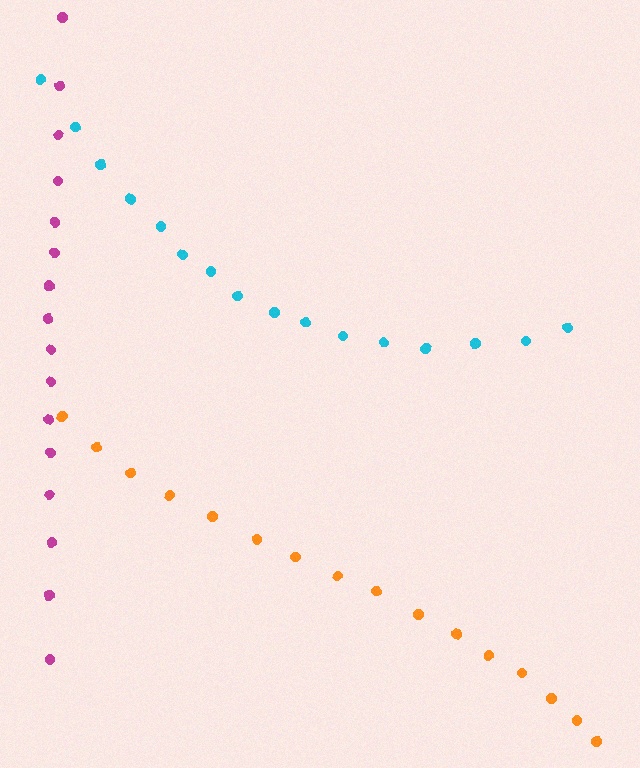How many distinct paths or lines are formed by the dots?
There are 3 distinct paths.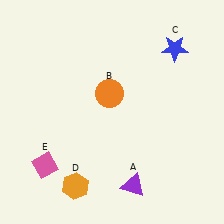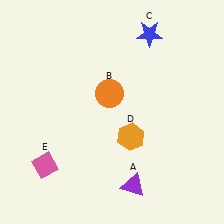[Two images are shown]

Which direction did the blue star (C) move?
The blue star (C) moved left.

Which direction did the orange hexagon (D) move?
The orange hexagon (D) moved right.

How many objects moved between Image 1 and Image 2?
2 objects moved between the two images.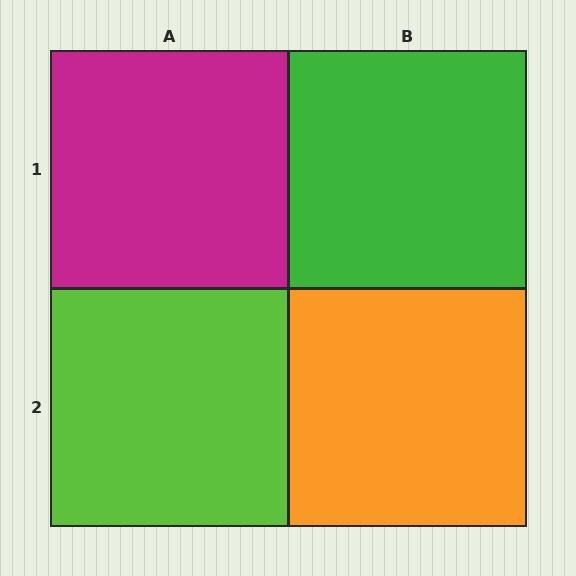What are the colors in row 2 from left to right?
Lime, orange.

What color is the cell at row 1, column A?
Magenta.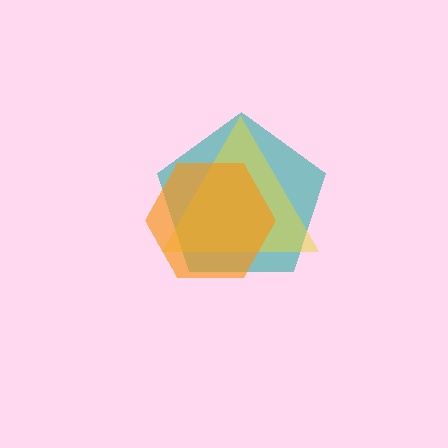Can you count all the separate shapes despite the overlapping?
Yes, there are 3 separate shapes.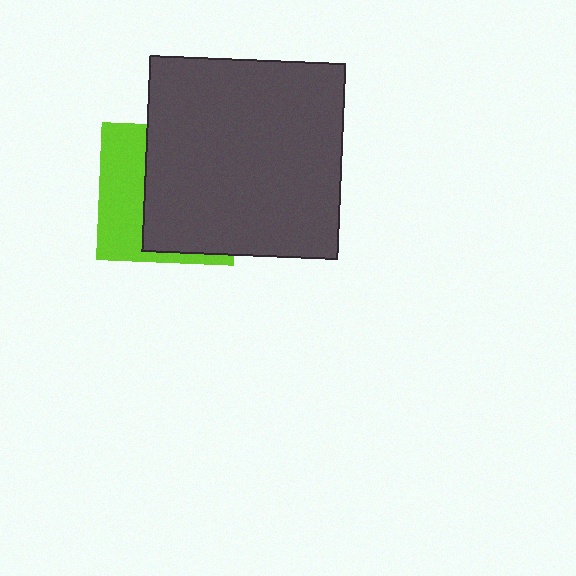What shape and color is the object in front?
The object in front is a dark gray square.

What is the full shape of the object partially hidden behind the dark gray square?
The partially hidden object is a lime square.